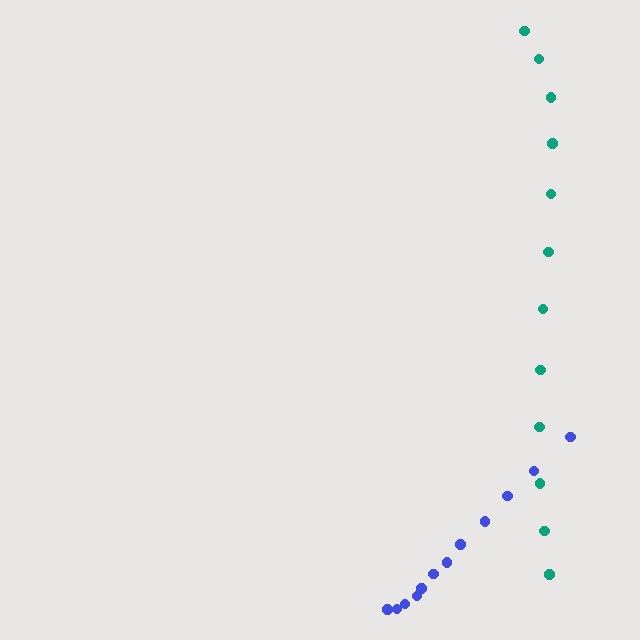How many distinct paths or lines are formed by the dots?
There are 2 distinct paths.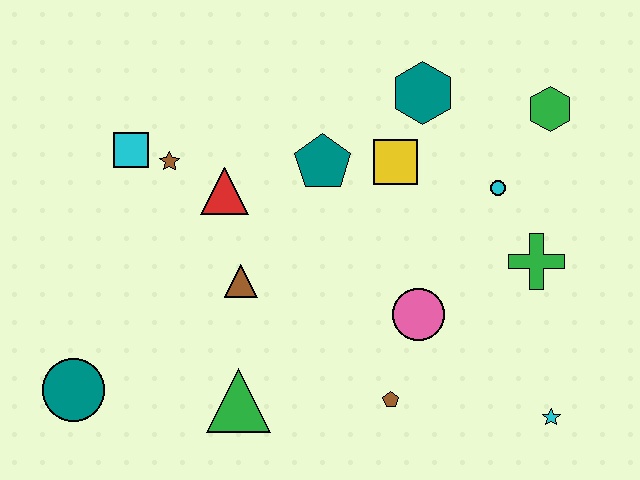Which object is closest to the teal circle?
The green triangle is closest to the teal circle.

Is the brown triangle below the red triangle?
Yes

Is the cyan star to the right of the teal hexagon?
Yes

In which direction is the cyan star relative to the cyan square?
The cyan star is to the right of the cyan square.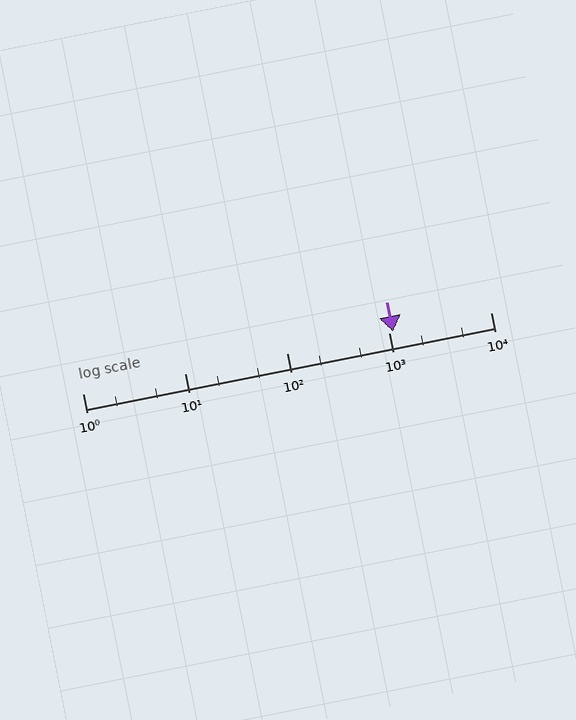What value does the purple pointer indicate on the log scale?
The pointer indicates approximately 1100.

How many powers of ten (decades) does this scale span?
The scale spans 4 decades, from 1 to 10000.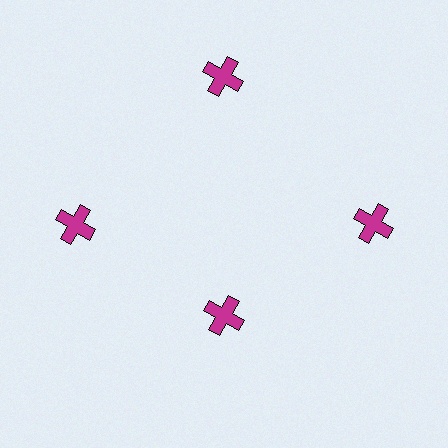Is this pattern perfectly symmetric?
No. The 4 magenta crosses are arranged in a ring, but one element near the 6 o'clock position is pulled inward toward the center, breaking the 4-fold rotational symmetry.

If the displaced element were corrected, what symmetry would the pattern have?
It would have 4-fold rotational symmetry — the pattern would map onto itself every 90 degrees.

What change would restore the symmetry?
The symmetry would be restored by moving it outward, back onto the ring so that all 4 crosses sit at equal angles and equal distance from the center.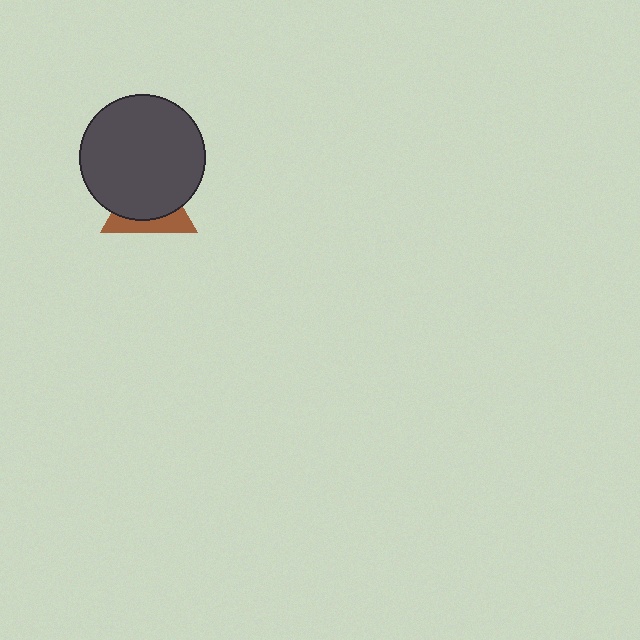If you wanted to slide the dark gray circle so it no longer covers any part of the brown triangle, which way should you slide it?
Slide it up — that is the most direct way to separate the two shapes.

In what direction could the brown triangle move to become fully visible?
The brown triangle could move down. That would shift it out from behind the dark gray circle entirely.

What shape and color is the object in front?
The object in front is a dark gray circle.